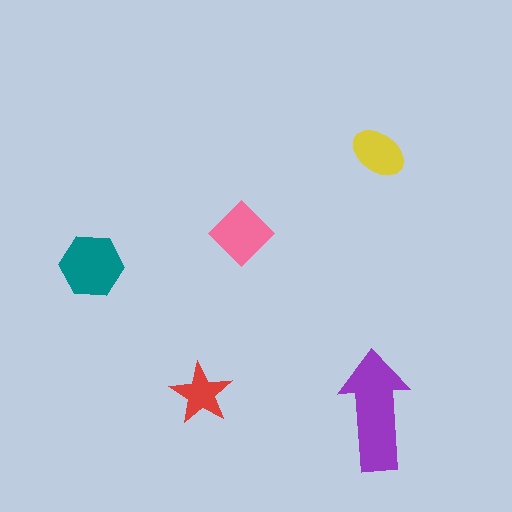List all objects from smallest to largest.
The red star, the yellow ellipse, the pink diamond, the teal hexagon, the purple arrow.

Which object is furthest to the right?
The yellow ellipse is rightmost.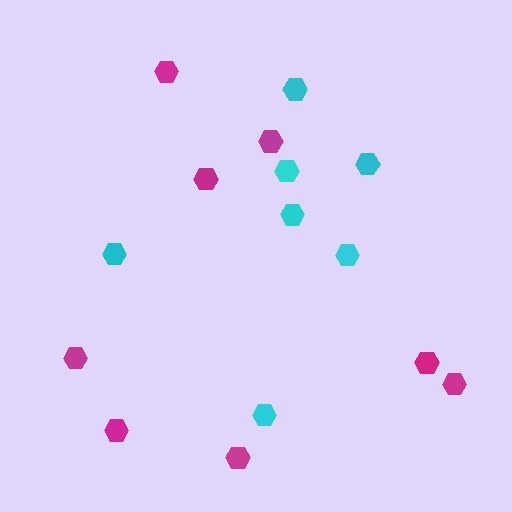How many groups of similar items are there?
There are 2 groups: one group of cyan hexagons (7) and one group of magenta hexagons (8).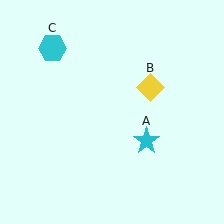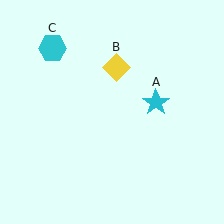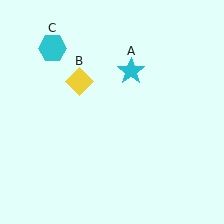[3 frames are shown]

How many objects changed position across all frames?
2 objects changed position: cyan star (object A), yellow diamond (object B).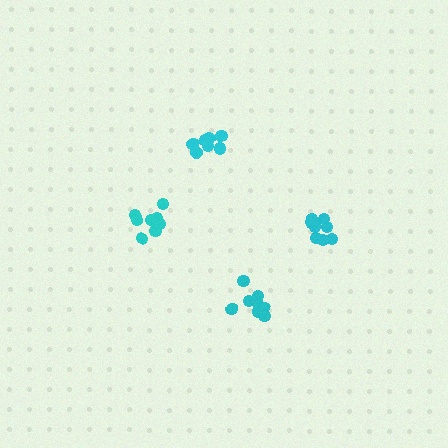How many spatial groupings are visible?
There are 4 spatial groupings.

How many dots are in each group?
Group 1: 8 dots, Group 2: 9 dots, Group 3: 8 dots, Group 4: 8 dots (33 total).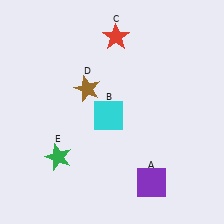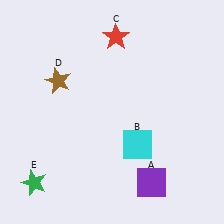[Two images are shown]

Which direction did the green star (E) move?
The green star (E) moved down.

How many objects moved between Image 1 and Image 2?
3 objects moved between the two images.